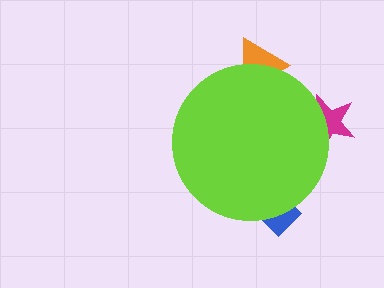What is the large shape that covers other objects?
A lime circle.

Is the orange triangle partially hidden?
Yes, the orange triangle is partially hidden behind the lime circle.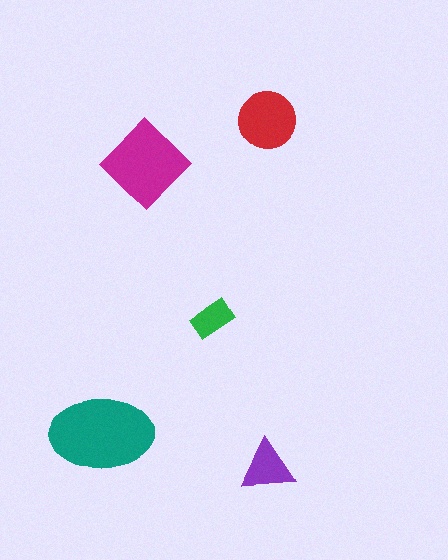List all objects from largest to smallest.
The teal ellipse, the magenta diamond, the red circle, the purple triangle, the green rectangle.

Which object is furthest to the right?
The red circle is rightmost.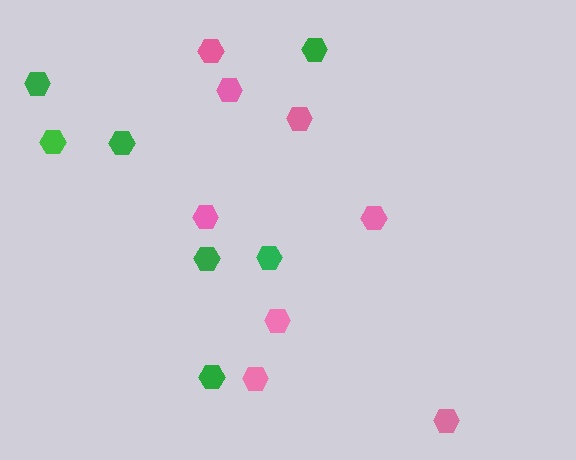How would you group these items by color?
There are 2 groups: one group of pink hexagons (8) and one group of green hexagons (7).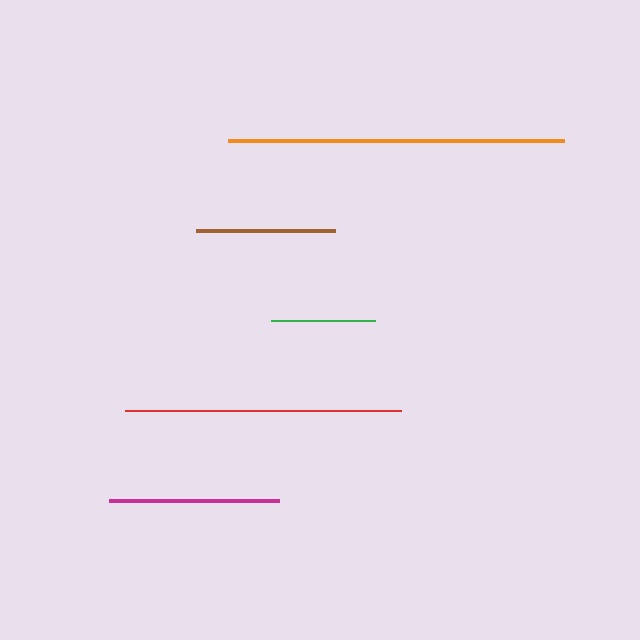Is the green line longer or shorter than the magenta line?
The magenta line is longer than the green line.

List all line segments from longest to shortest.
From longest to shortest: orange, red, magenta, brown, green.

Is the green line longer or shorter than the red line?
The red line is longer than the green line.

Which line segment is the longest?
The orange line is the longest at approximately 335 pixels.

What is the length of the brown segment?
The brown segment is approximately 139 pixels long.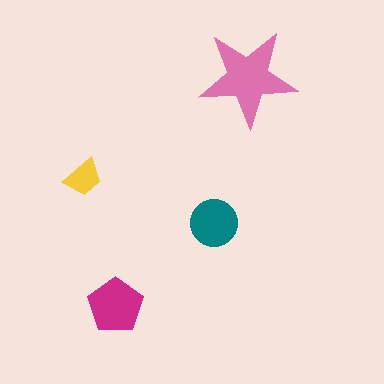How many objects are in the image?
There are 4 objects in the image.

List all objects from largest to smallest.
The pink star, the magenta pentagon, the teal circle, the yellow trapezoid.